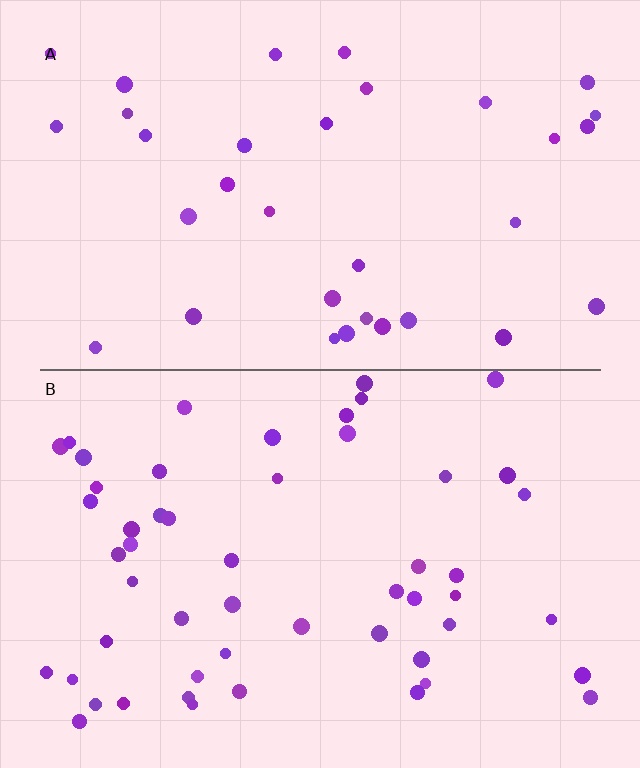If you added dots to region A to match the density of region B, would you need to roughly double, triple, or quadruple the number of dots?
Approximately double.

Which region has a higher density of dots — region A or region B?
B (the bottom).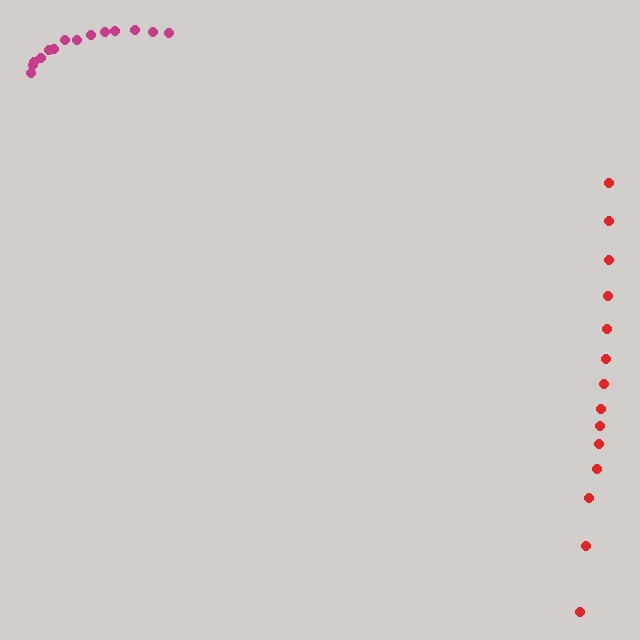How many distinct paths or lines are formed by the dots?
There are 2 distinct paths.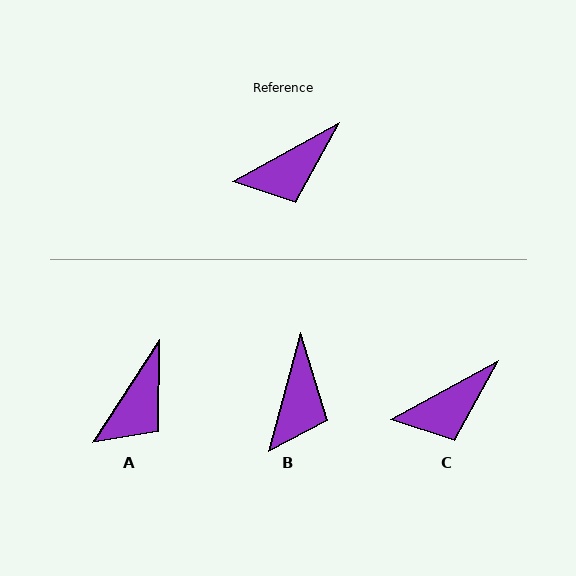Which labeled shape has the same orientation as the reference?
C.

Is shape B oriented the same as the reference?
No, it is off by about 46 degrees.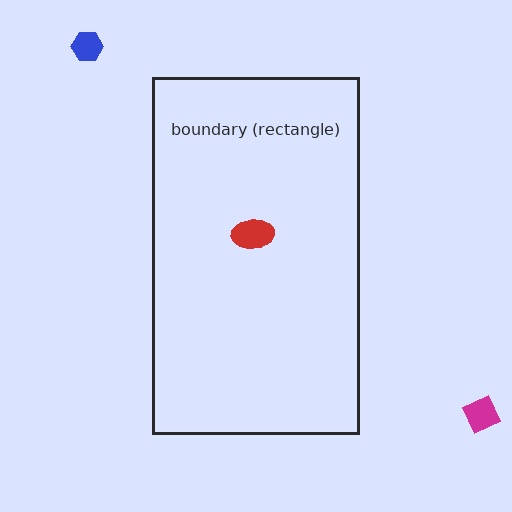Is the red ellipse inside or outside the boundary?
Inside.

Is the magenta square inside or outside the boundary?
Outside.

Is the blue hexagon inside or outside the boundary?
Outside.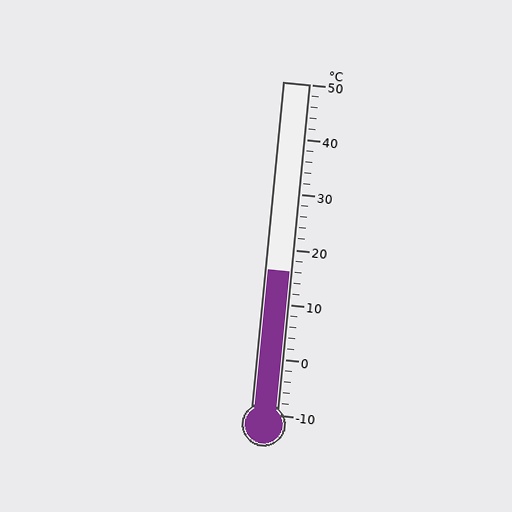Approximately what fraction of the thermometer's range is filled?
The thermometer is filled to approximately 45% of its range.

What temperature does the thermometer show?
The thermometer shows approximately 16°C.